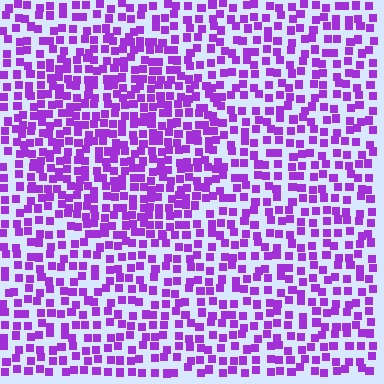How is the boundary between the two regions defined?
The boundary is defined by a change in element density (approximately 1.5x ratio). All elements are the same color, size, and shape.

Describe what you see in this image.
The image contains small purple elements arranged at two different densities. A circle-shaped region is visible where the elements are more densely packed than the surrounding area.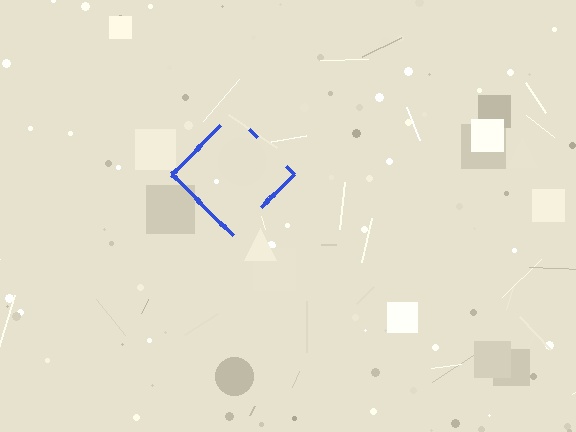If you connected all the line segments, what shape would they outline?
They would outline a diamond.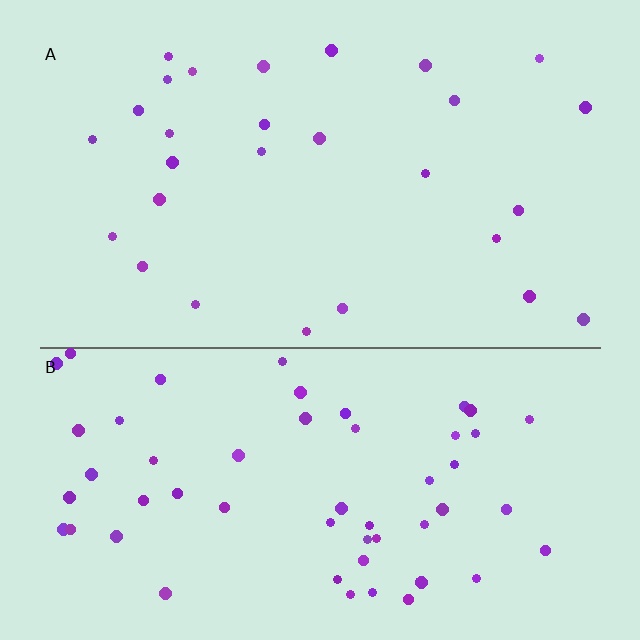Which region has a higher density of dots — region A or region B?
B (the bottom).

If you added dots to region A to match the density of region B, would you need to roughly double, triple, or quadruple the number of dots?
Approximately double.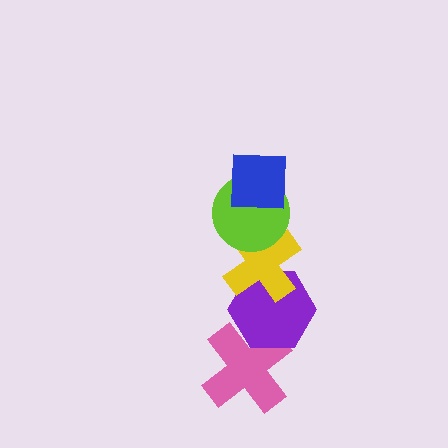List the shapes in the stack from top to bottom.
From top to bottom: the blue square, the lime circle, the yellow cross, the purple hexagon, the pink cross.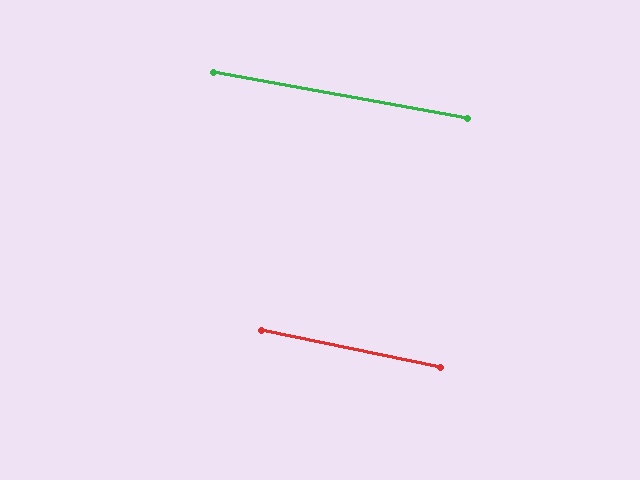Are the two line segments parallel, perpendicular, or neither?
Parallel — their directions differ by only 1.4°.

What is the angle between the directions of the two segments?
Approximately 1 degree.